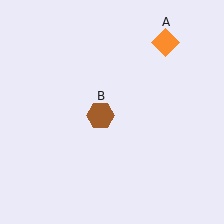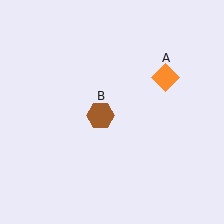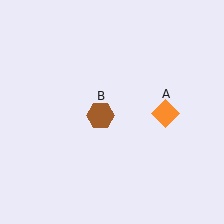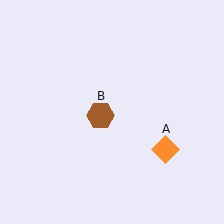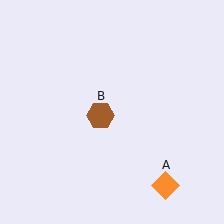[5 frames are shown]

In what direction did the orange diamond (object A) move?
The orange diamond (object A) moved down.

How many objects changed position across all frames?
1 object changed position: orange diamond (object A).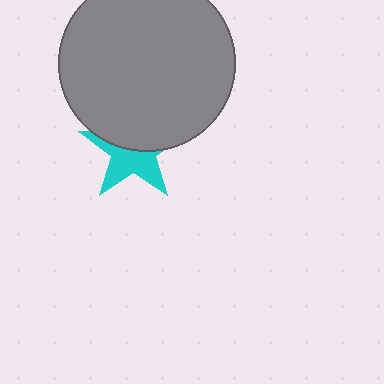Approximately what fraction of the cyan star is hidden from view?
Roughly 49% of the cyan star is hidden behind the gray circle.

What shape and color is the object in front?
The object in front is a gray circle.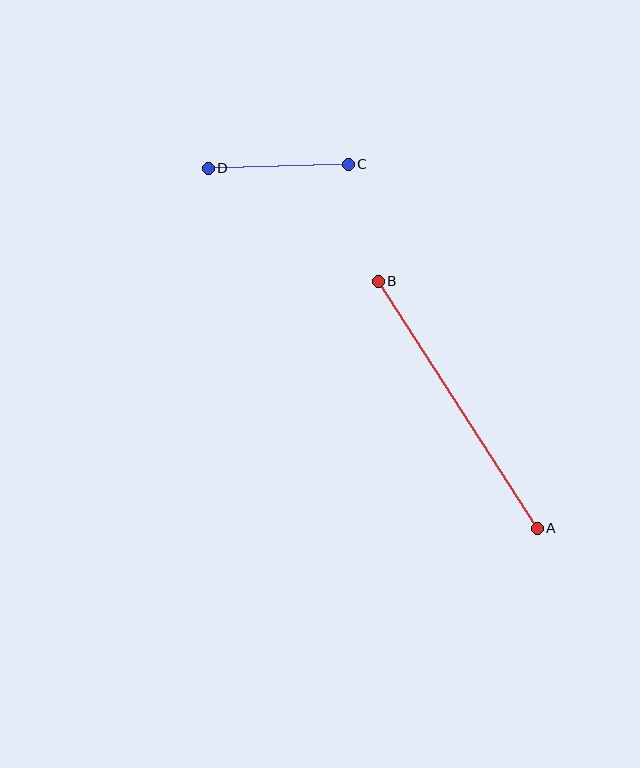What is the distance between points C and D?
The distance is approximately 140 pixels.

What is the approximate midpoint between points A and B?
The midpoint is at approximately (458, 405) pixels.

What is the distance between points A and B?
The distance is approximately 294 pixels.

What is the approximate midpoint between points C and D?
The midpoint is at approximately (278, 166) pixels.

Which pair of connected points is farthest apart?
Points A and B are farthest apart.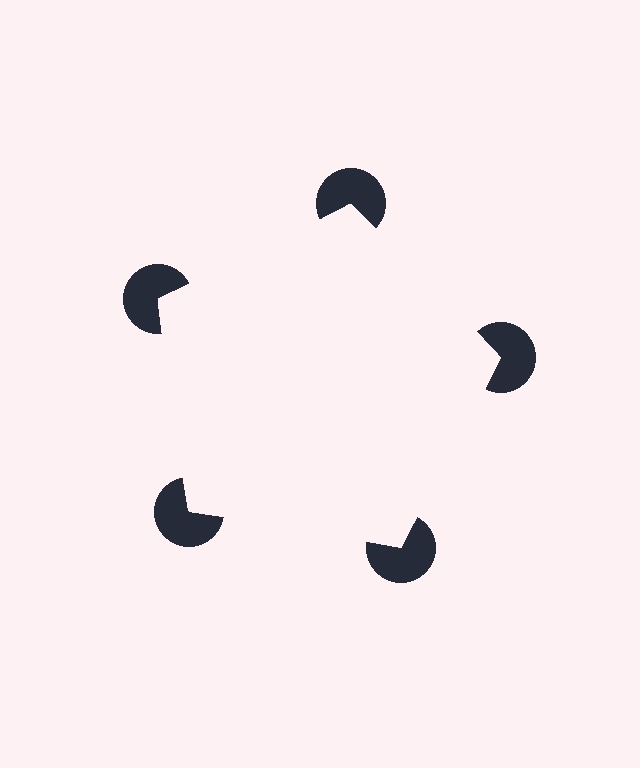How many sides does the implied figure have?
5 sides.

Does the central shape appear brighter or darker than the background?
It typically appears slightly brighter than the background, even though no actual brightness change is drawn.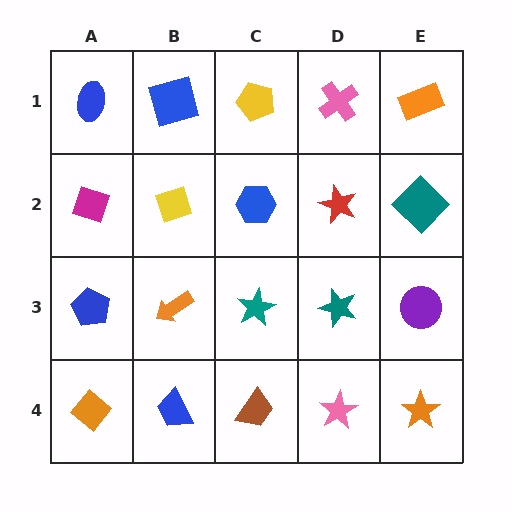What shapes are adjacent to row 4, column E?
A purple circle (row 3, column E), a pink star (row 4, column D).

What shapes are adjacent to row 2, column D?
A pink cross (row 1, column D), a teal star (row 3, column D), a blue hexagon (row 2, column C), a teal diamond (row 2, column E).